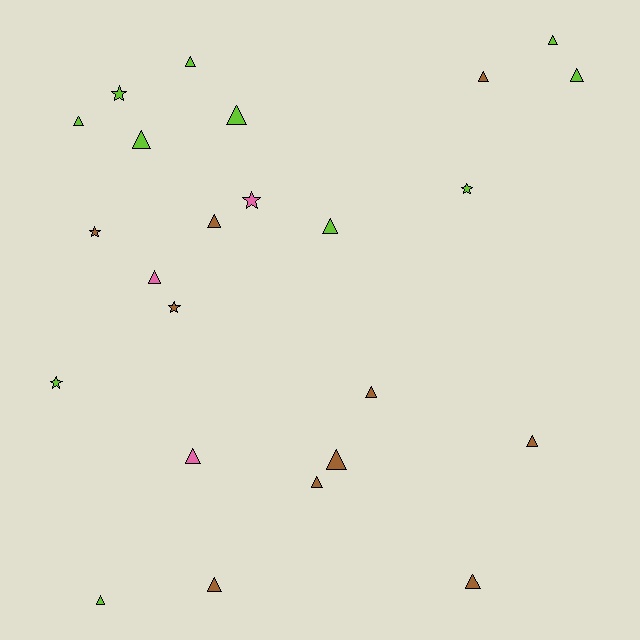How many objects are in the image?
There are 24 objects.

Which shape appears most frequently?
Triangle, with 18 objects.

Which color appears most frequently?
Lime, with 11 objects.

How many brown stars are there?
There are 2 brown stars.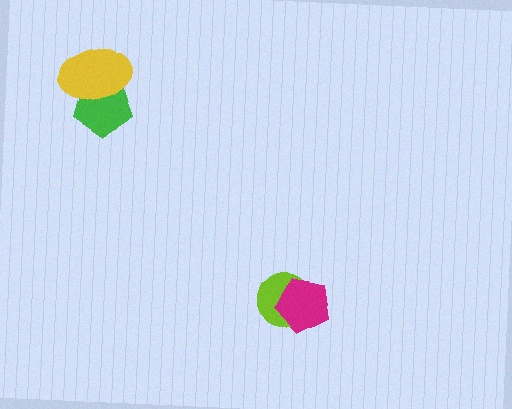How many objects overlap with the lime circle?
1 object overlaps with the lime circle.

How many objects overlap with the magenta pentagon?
1 object overlaps with the magenta pentagon.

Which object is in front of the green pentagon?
The yellow ellipse is in front of the green pentagon.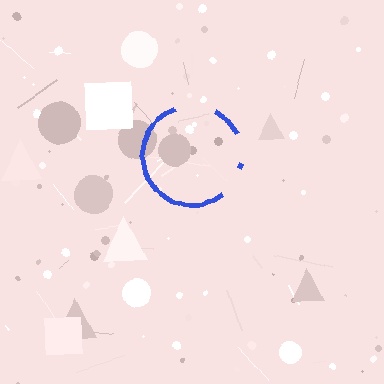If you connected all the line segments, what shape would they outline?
They would outline a circle.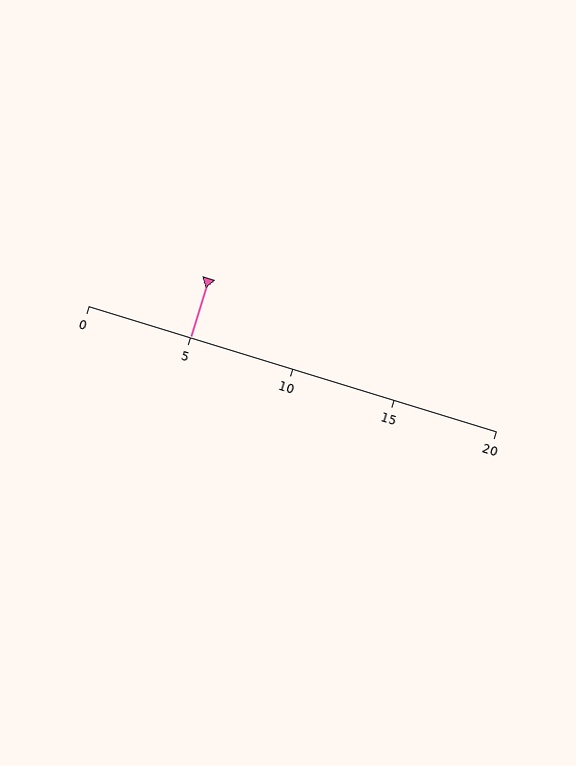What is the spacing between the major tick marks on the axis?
The major ticks are spaced 5 apart.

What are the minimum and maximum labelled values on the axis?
The axis runs from 0 to 20.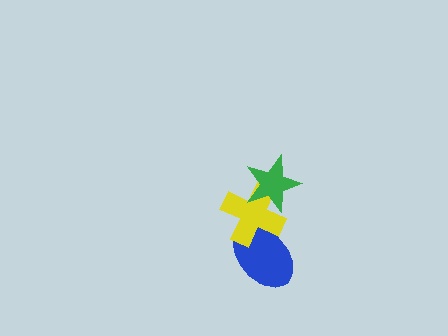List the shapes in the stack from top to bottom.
From top to bottom: the green star, the yellow cross, the blue ellipse.